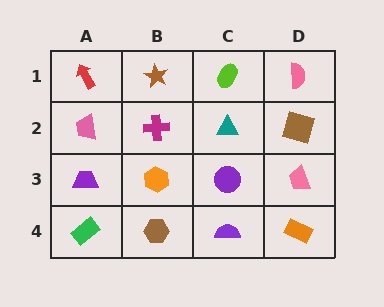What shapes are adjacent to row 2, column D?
A pink semicircle (row 1, column D), a pink trapezoid (row 3, column D), a teal triangle (row 2, column C).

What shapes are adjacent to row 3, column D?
A brown square (row 2, column D), an orange rectangle (row 4, column D), a purple circle (row 3, column C).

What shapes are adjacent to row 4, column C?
A purple circle (row 3, column C), a brown hexagon (row 4, column B), an orange rectangle (row 4, column D).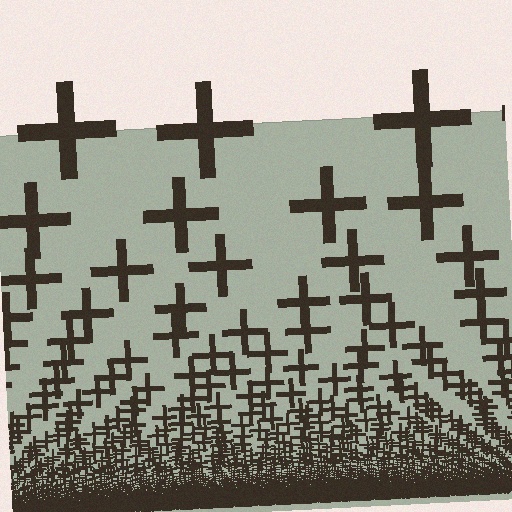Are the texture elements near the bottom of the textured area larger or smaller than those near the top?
Smaller. The gradient is inverted — elements near the bottom are smaller and denser.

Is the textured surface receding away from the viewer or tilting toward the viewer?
The surface appears to tilt toward the viewer. Texture elements get larger and sparser toward the top.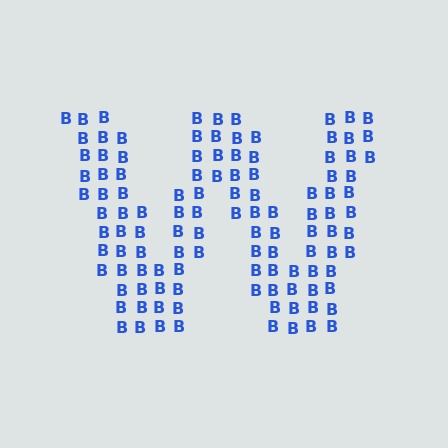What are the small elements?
The small elements are letter B's.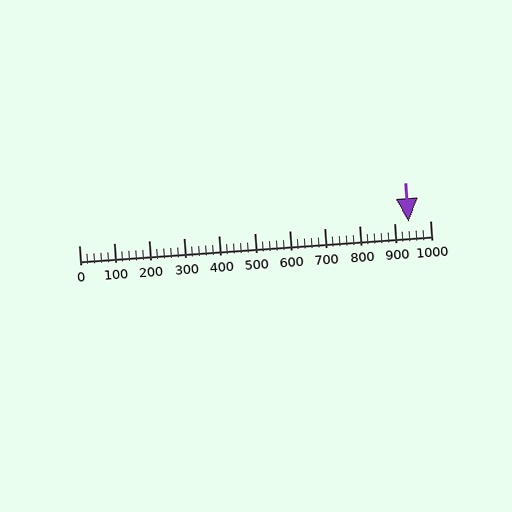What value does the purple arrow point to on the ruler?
The purple arrow points to approximately 940.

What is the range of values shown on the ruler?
The ruler shows values from 0 to 1000.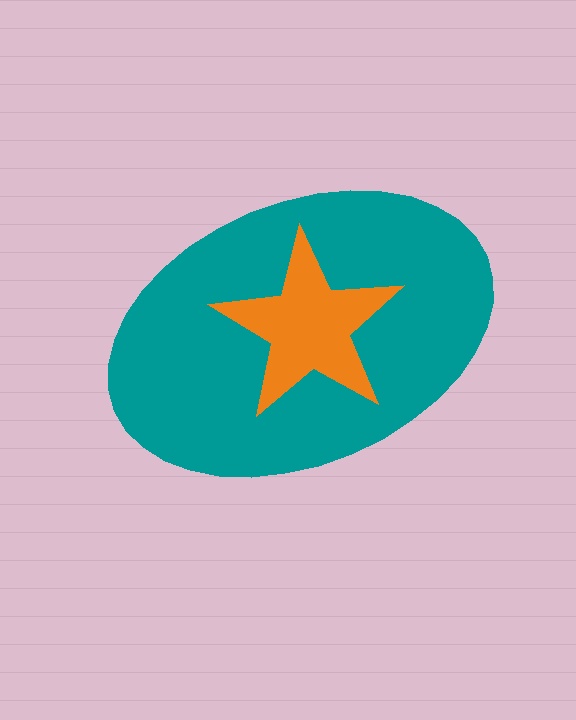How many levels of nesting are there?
2.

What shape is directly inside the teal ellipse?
The orange star.